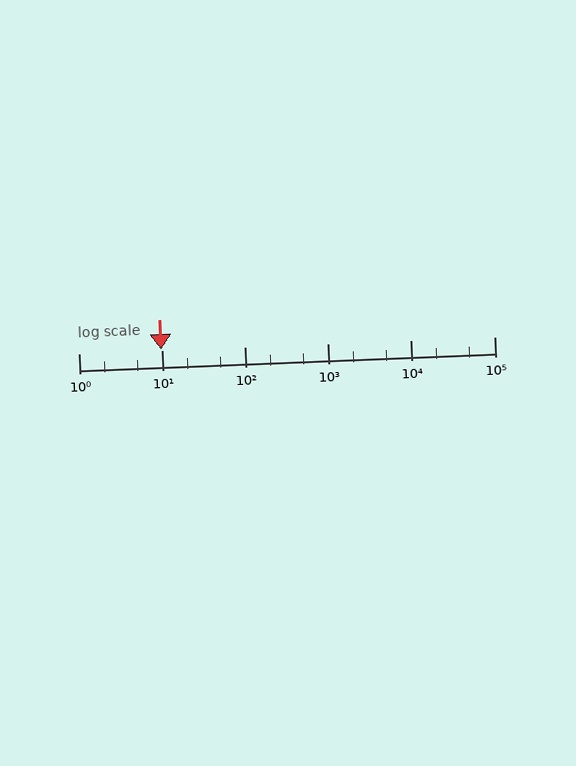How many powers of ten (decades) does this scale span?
The scale spans 5 decades, from 1 to 100000.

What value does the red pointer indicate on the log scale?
The pointer indicates approximately 9.7.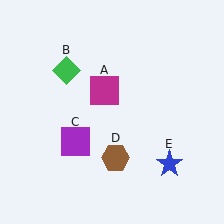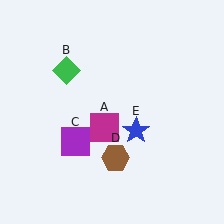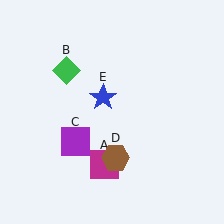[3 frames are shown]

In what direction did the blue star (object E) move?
The blue star (object E) moved up and to the left.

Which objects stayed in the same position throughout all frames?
Green diamond (object B) and purple square (object C) and brown hexagon (object D) remained stationary.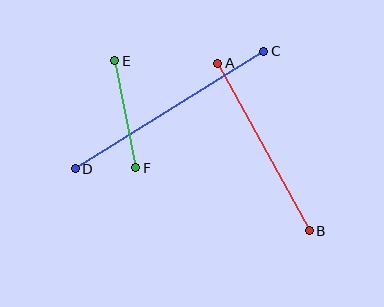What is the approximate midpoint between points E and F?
The midpoint is at approximately (125, 114) pixels.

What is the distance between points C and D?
The distance is approximately 222 pixels.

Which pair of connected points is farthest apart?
Points C and D are farthest apart.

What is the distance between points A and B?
The distance is approximately 190 pixels.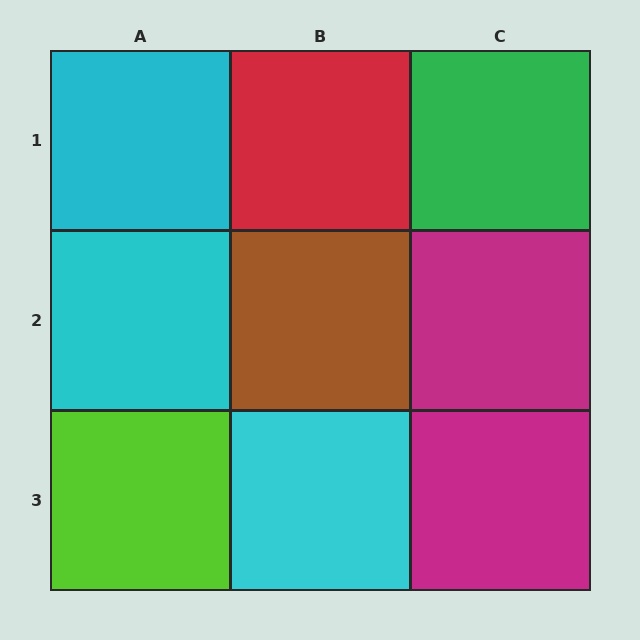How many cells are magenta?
2 cells are magenta.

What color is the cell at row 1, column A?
Cyan.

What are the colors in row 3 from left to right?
Lime, cyan, magenta.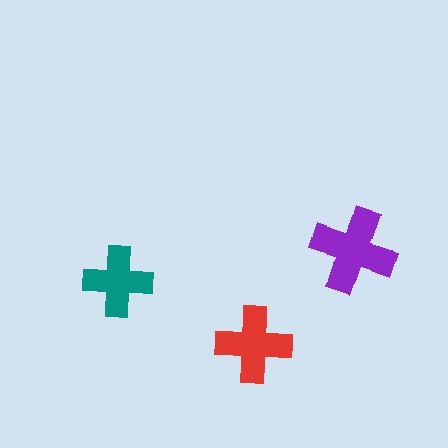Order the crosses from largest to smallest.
the purple one, the red one, the teal one.